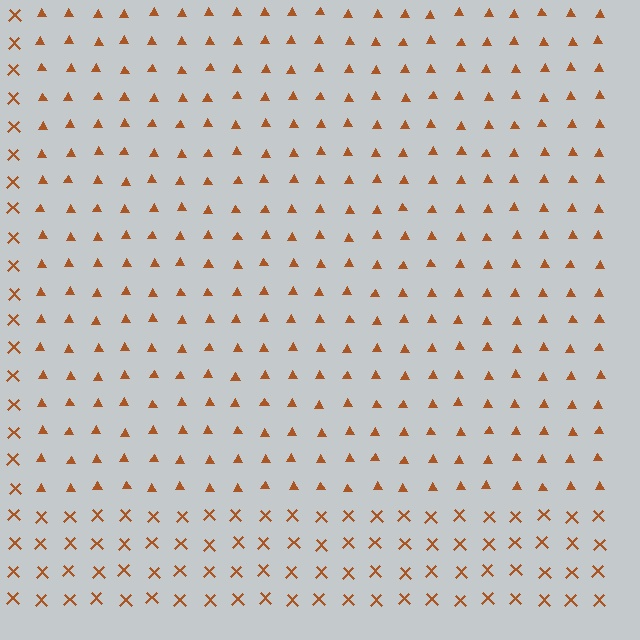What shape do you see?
I see a rectangle.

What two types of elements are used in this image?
The image uses triangles inside the rectangle region and X marks outside it.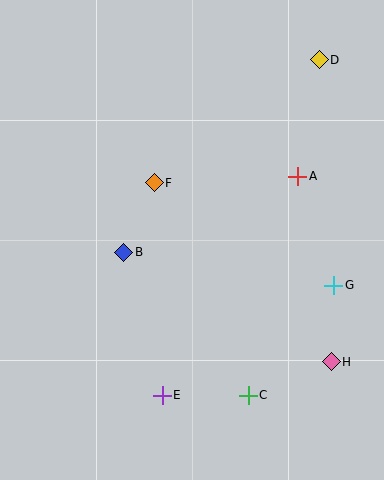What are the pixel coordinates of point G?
Point G is at (334, 285).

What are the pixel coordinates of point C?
Point C is at (248, 395).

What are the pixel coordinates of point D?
Point D is at (319, 60).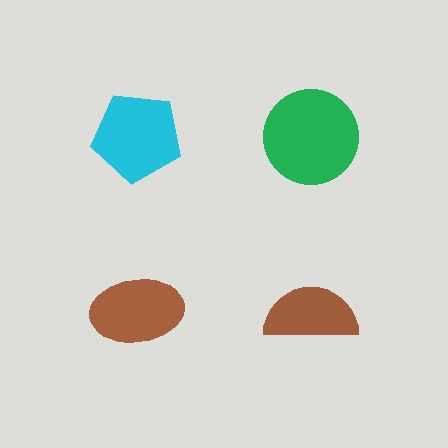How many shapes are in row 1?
2 shapes.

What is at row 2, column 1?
A brown ellipse.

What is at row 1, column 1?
A cyan pentagon.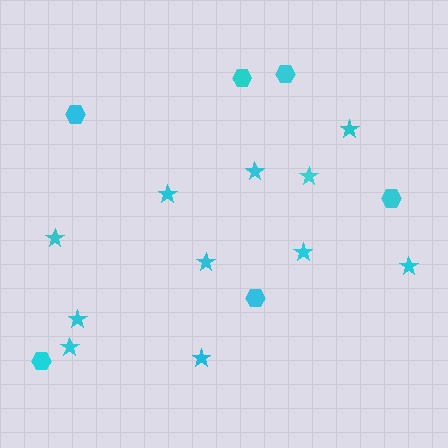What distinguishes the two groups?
There are 2 groups: one group of stars (11) and one group of hexagons (6).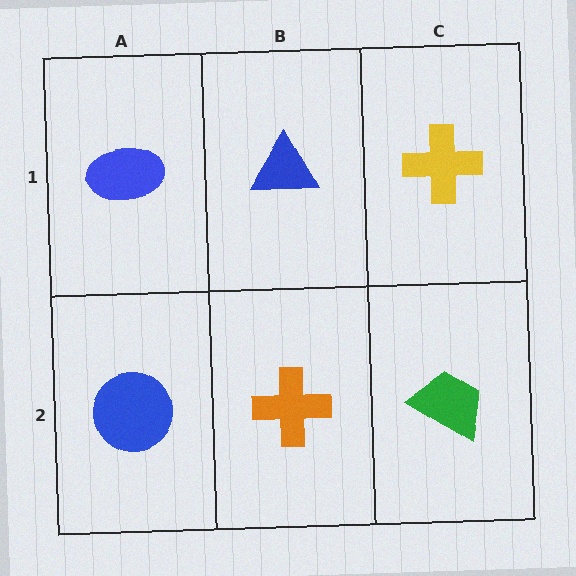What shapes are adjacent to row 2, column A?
A blue ellipse (row 1, column A), an orange cross (row 2, column B).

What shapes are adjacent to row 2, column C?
A yellow cross (row 1, column C), an orange cross (row 2, column B).